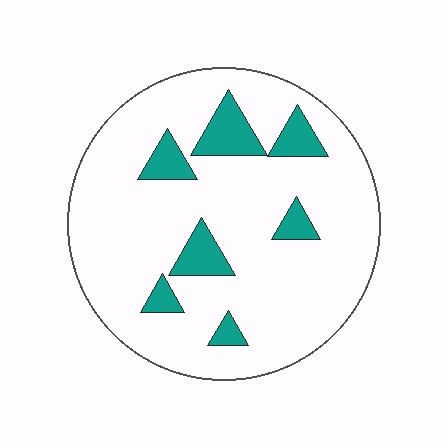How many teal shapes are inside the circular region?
7.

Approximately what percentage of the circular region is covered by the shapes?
Approximately 15%.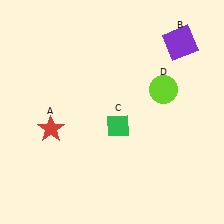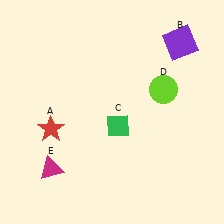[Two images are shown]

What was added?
A magenta triangle (E) was added in Image 2.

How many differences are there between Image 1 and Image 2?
There is 1 difference between the two images.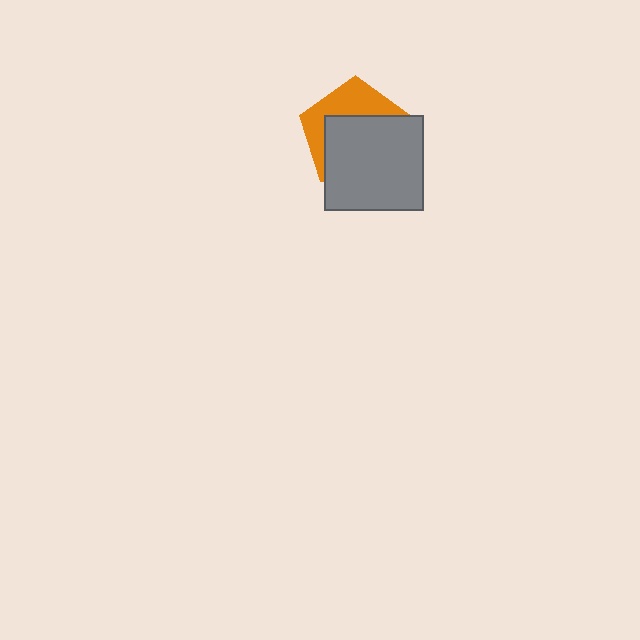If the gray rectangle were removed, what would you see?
You would see the complete orange pentagon.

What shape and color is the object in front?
The object in front is a gray rectangle.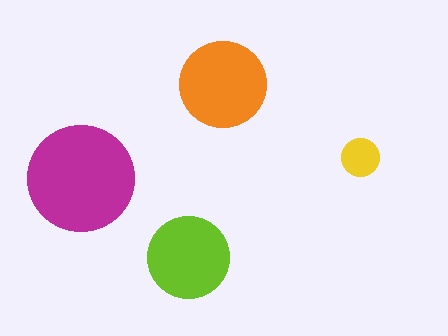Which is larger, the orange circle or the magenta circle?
The magenta one.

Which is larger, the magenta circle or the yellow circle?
The magenta one.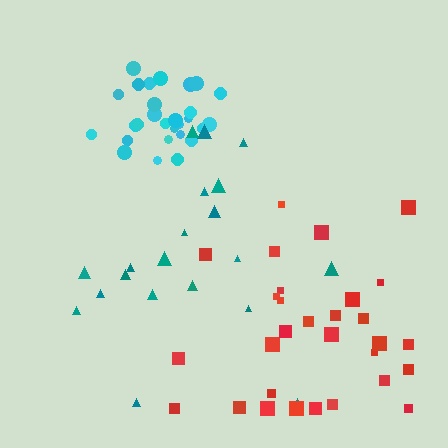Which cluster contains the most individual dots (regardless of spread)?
Red (30).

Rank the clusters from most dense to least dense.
cyan, red, teal.